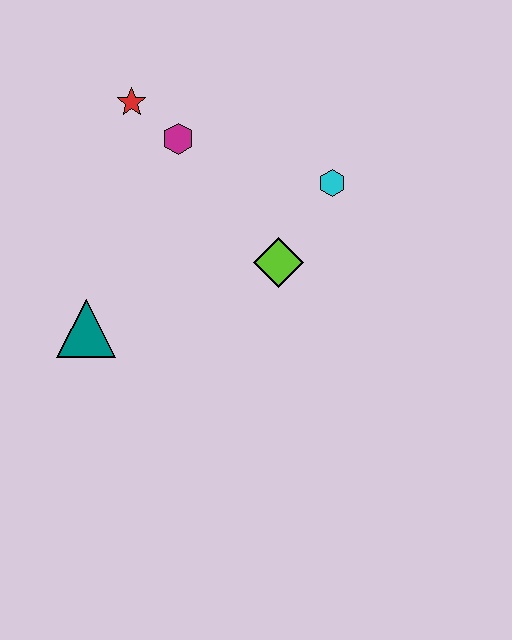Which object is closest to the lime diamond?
The cyan hexagon is closest to the lime diamond.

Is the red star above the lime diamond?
Yes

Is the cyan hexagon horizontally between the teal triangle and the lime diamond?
No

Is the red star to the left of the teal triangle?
No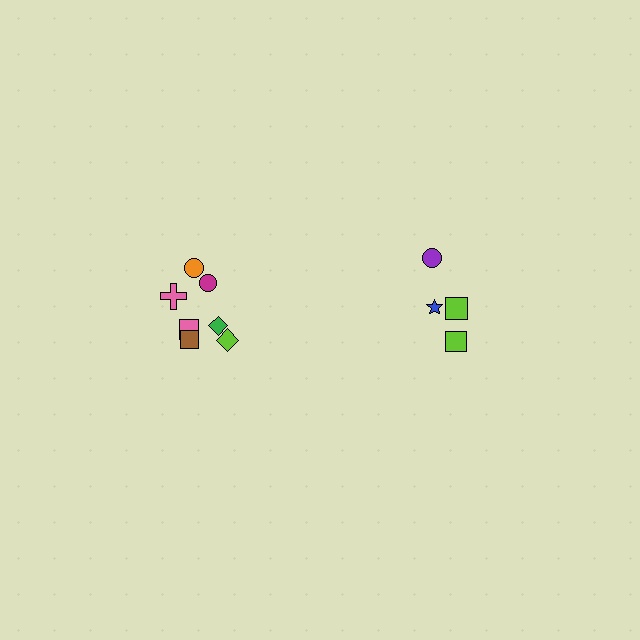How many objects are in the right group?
There are 4 objects.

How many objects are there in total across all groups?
There are 11 objects.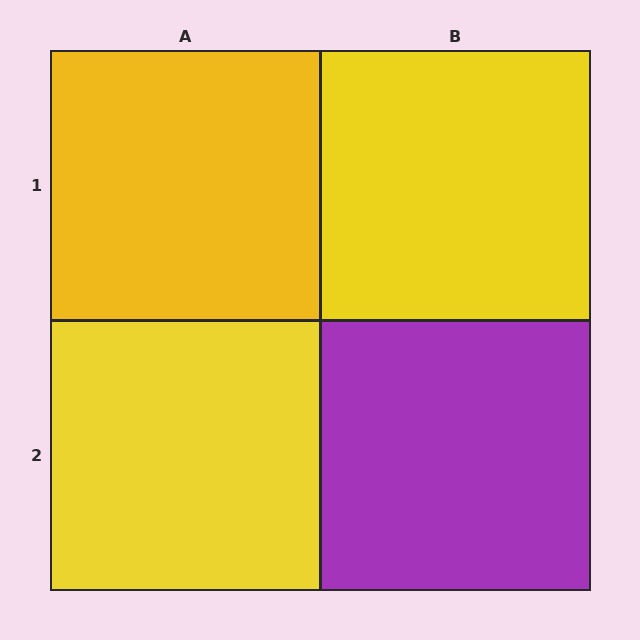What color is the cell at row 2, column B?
Purple.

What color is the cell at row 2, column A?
Yellow.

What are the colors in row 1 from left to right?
Yellow, yellow.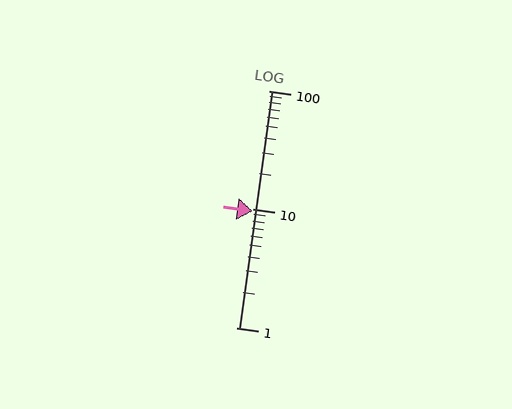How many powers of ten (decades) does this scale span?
The scale spans 2 decades, from 1 to 100.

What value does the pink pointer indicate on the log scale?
The pointer indicates approximately 9.6.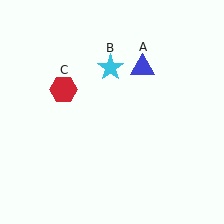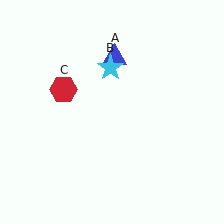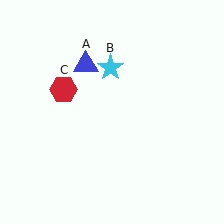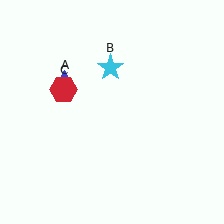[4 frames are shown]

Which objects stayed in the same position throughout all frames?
Cyan star (object B) and red hexagon (object C) remained stationary.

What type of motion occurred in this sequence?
The blue triangle (object A) rotated counterclockwise around the center of the scene.